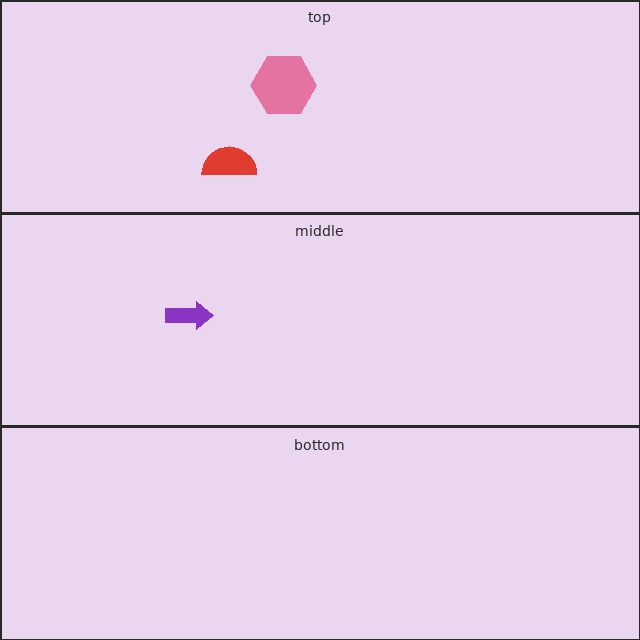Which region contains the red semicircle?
The top region.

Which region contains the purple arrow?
The middle region.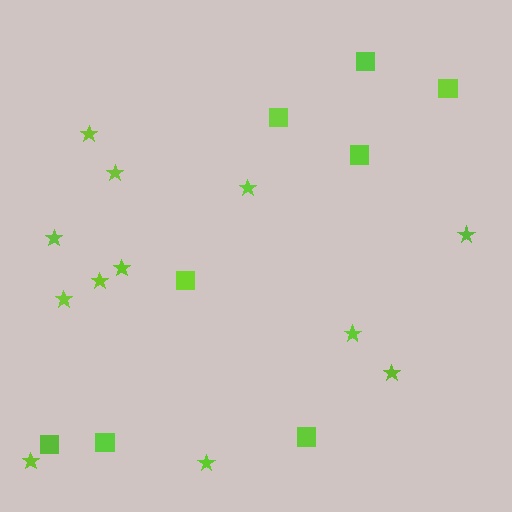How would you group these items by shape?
There are 2 groups: one group of squares (8) and one group of stars (12).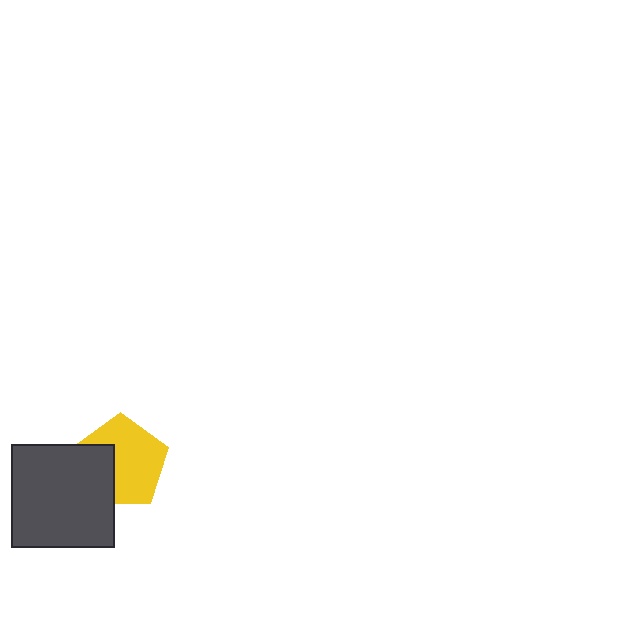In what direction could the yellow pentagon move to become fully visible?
The yellow pentagon could move right. That would shift it out from behind the dark gray square entirely.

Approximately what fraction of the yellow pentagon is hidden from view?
Roughly 34% of the yellow pentagon is hidden behind the dark gray square.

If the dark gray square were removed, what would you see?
You would see the complete yellow pentagon.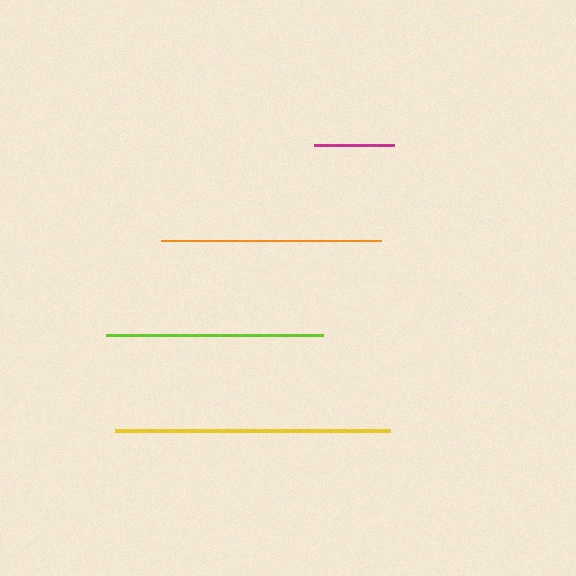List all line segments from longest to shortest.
From longest to shortest: yellow, orange, lime, magenta.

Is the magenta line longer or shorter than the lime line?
The lime line is longer than the magenta line.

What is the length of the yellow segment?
The yellow segment is approximately 275 pixels long.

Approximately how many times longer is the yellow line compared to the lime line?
The yellow line is approximately 1.3 times the length of the lime line.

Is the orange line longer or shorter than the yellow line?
The yellow line is longer than the orange line.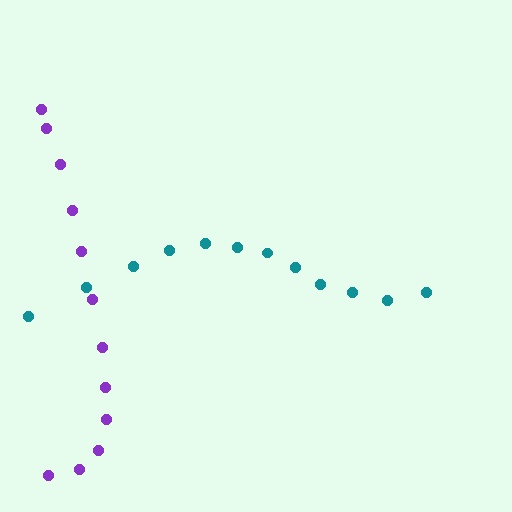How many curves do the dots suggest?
There are 2 distinct paths.